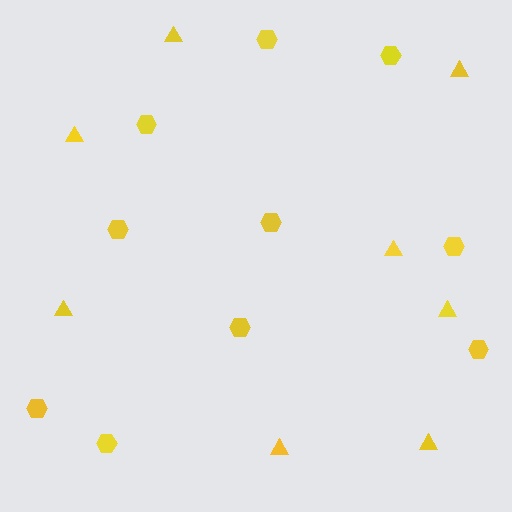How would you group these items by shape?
There are 2 groups: one group of hexagons (10) and one group of triangles (8).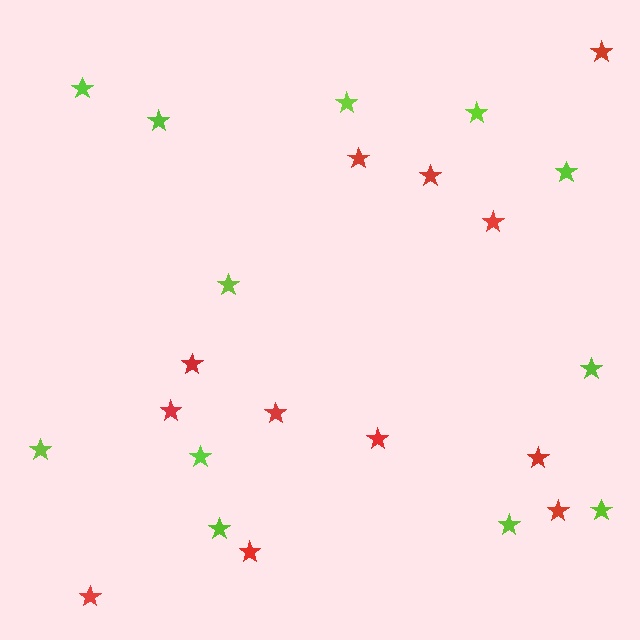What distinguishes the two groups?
There are 2 groups: one group of red stars (12) and one group of lime stars (12).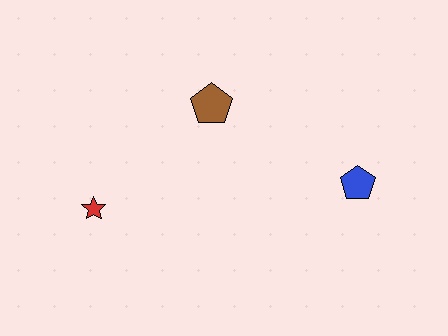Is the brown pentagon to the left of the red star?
No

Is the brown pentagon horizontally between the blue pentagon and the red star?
Yes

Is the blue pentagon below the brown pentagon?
Yes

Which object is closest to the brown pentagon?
The red star is closest to the brown pentagon.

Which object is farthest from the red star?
The blue pentagon is farthest from the red star.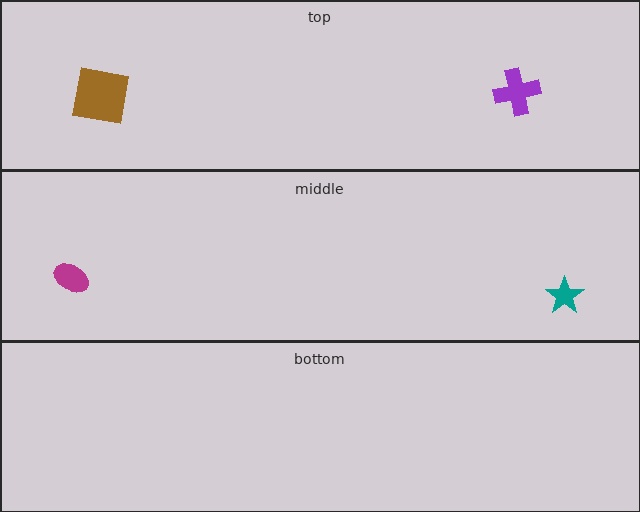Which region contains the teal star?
The middle region.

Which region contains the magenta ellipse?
The middle region.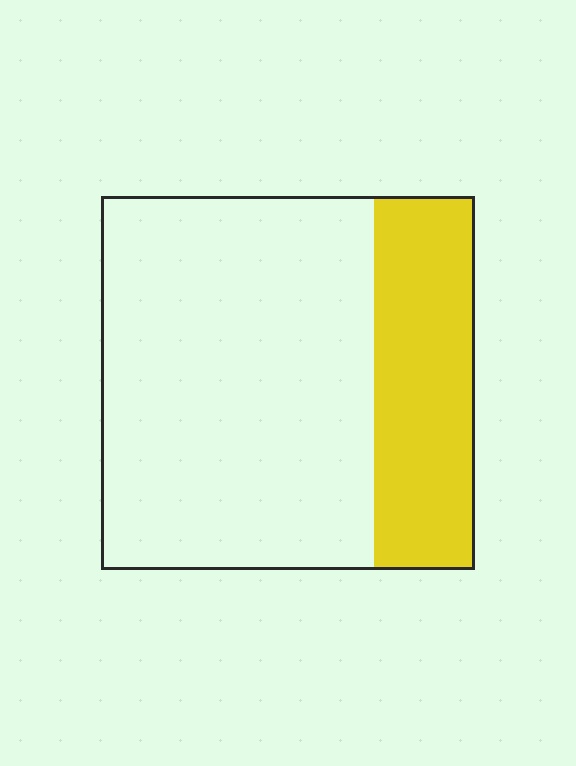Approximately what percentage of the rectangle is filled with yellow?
Approximately 25%.